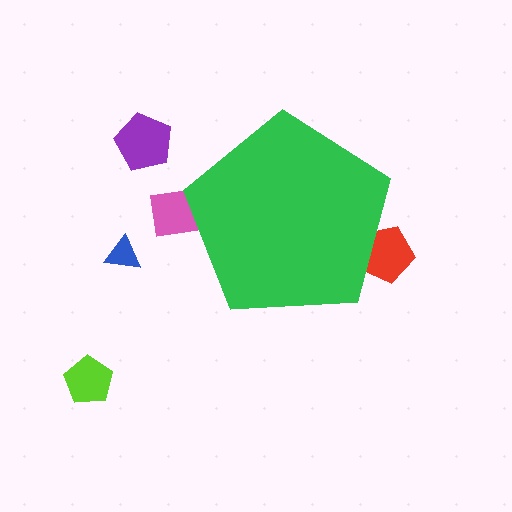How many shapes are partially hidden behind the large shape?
2 shapes are partially hidden.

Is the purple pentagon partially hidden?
No, the purple pentagon is fully visible.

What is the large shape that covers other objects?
A green pentagon.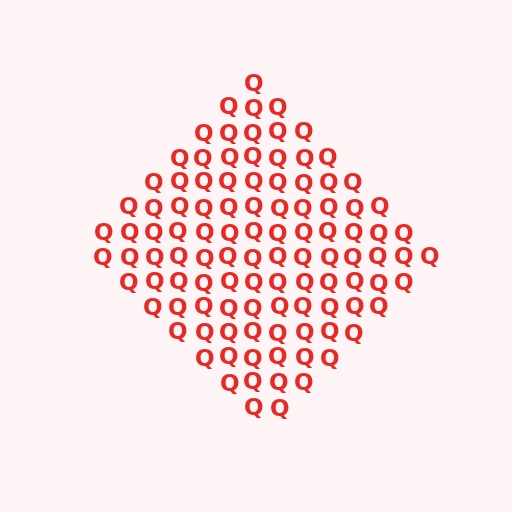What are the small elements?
The small elements are letter Q's.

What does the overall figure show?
The overall figure shows a diamond.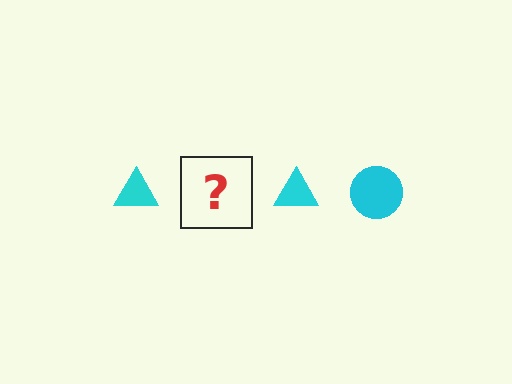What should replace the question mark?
The question mark should be replaced with a cyan circle.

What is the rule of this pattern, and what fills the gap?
The rule is that the pattern cycles through triangle, circle shapes in cyan. The gap should be filled with a cyan circle.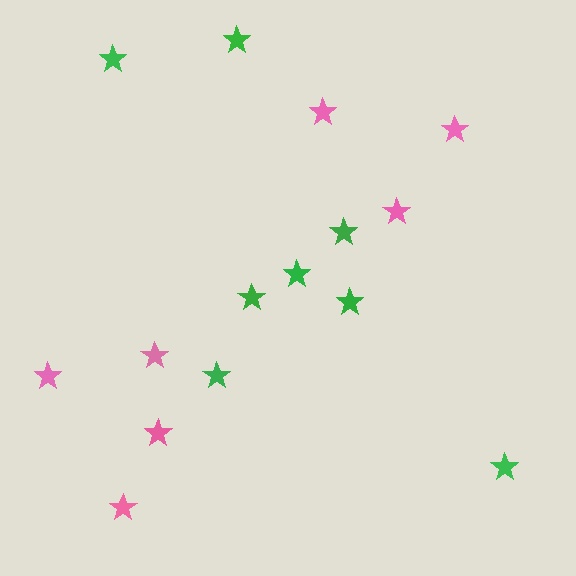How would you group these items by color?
There are 2 groups: one group of pink stars (7) and one group of green stars (8).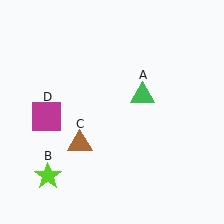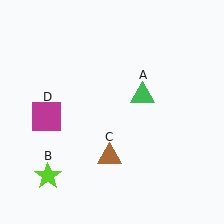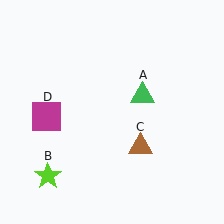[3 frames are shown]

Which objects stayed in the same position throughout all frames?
Green triangle (object A) and lime star (object B) and magenta square (object D) remained stationary.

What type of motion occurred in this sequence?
The brown triangle (object C) rotated counterclockwise around the center of the scene.